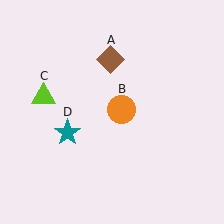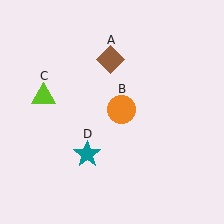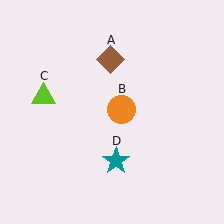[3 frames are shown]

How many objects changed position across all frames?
1 object changed position: teal star (object D).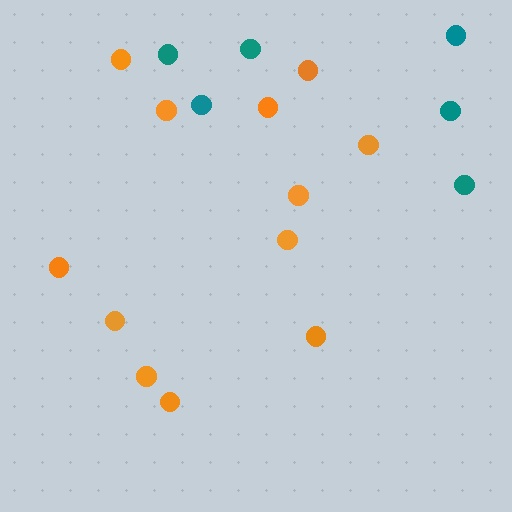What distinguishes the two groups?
There are 2 groups: one group of teal circles (6) and one group of orange circles (12).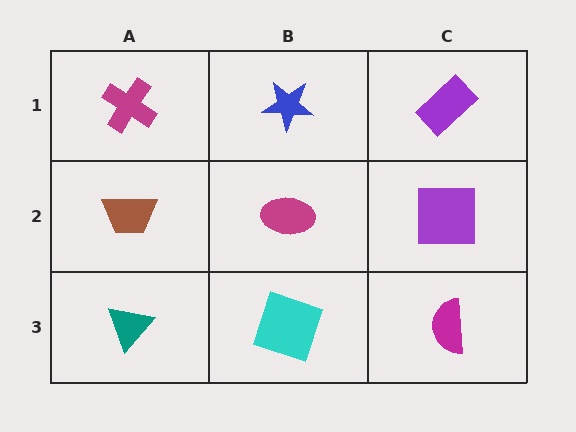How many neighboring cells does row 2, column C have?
3.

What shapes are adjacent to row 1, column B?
A magenta ellipse (row 2, column B), a magenta cross (row 1, column A), a purple rectangle (row 1, column C).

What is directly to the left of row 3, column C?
A cyan square.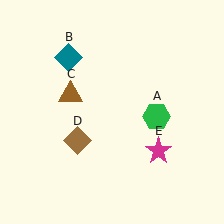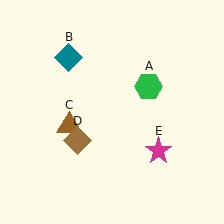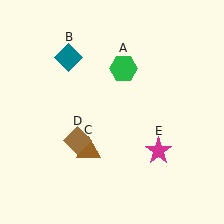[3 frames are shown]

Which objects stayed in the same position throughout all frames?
Teal diamond (object B) and brown diamond (object D) and magenta star (object E) remained stationary.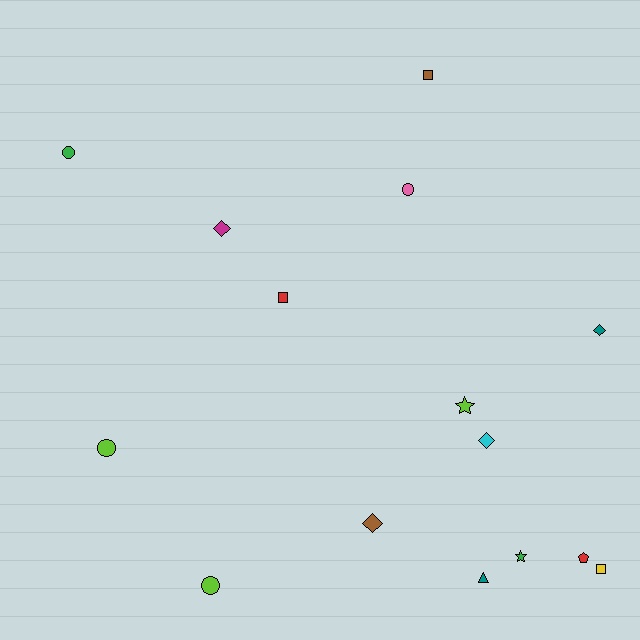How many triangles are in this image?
There is 1 triangle.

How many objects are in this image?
There are 15 objects.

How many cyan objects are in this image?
There is 1 cyan object.